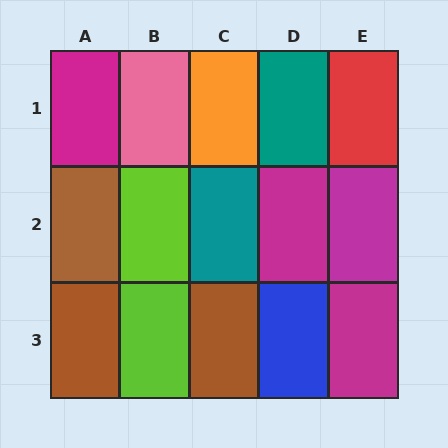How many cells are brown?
3 cells are brown.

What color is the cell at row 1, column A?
Magenta.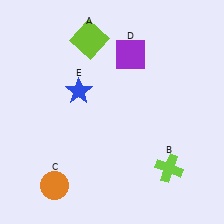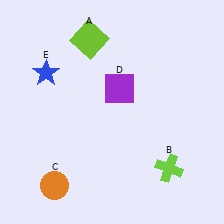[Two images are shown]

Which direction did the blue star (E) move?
The blue star (E) moved left.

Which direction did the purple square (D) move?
The purple square (D) moved down.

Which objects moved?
The objects that moved are: the purple square (D), the blue star (E).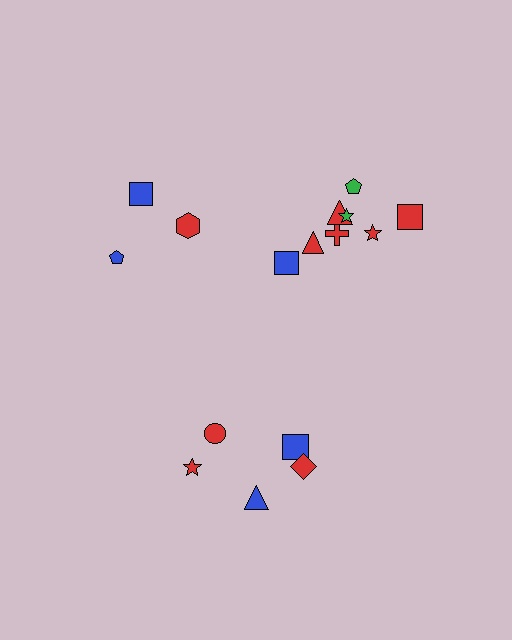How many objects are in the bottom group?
There are 5 objects.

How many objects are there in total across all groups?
There are 16 objects.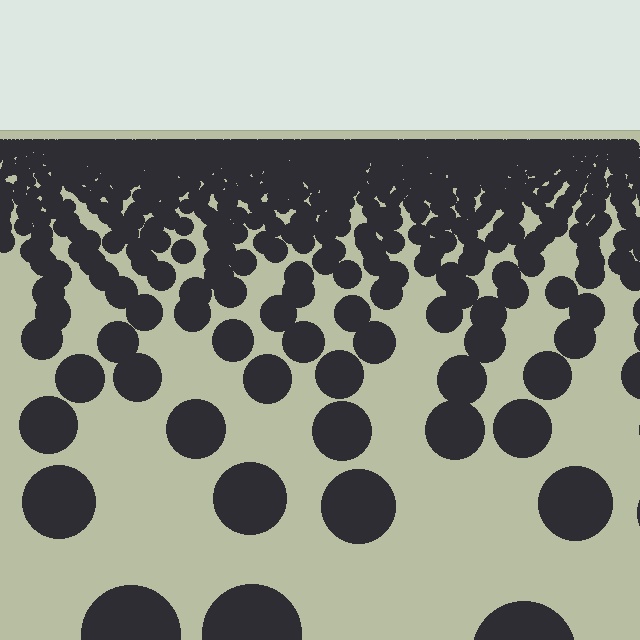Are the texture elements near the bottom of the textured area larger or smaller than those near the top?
Larger. Near the bottom, elements are closer to the viewer and appear at a bigger on-screen size.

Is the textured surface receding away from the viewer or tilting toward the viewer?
The surface is receding away from the viewer. Texture elements get smaller and denser toward the top.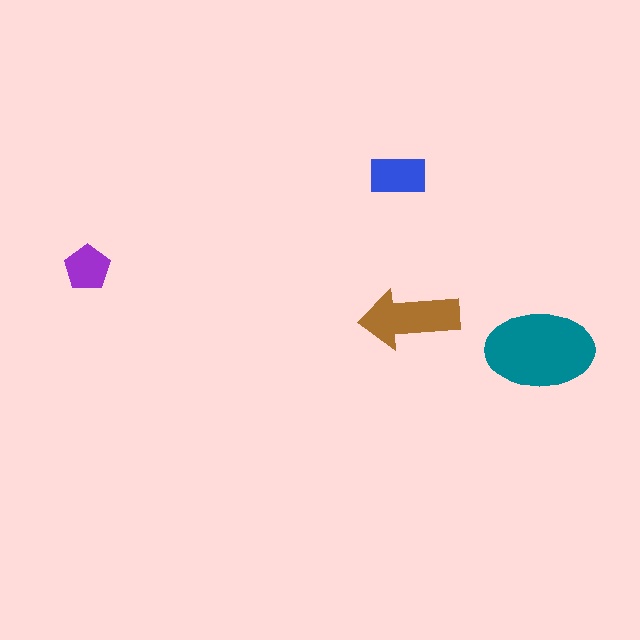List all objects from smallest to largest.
The purple pentagon, the blue rectangle, the brown arrow, the teal ellipse.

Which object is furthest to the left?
The purple pentagon is leftmost.